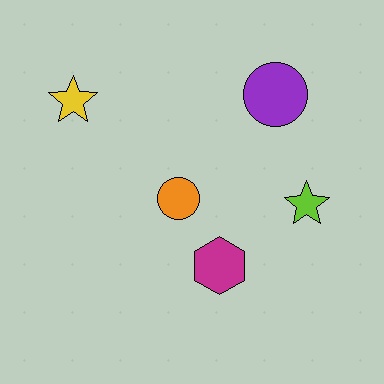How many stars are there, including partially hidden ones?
There are 2 stars.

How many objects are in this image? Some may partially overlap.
There are 5 objects.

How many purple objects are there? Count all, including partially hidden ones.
There is 1 purple object.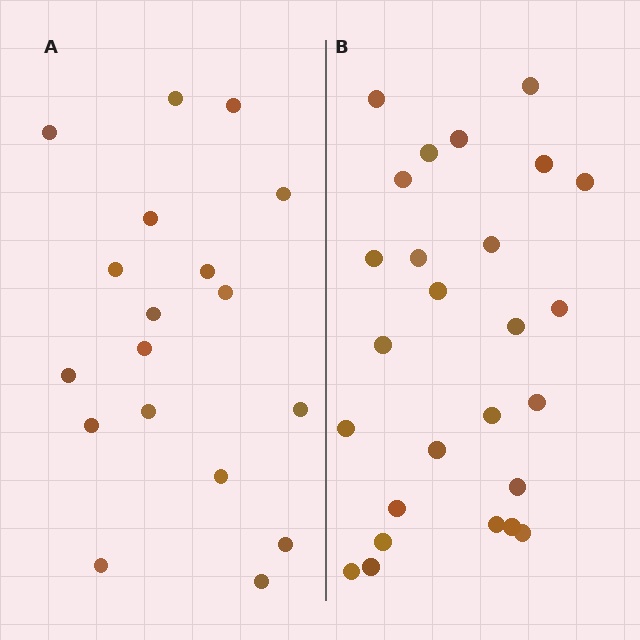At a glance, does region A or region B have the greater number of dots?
Region B (the right region) has more dots.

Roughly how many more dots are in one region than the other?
Region B has roughly 8 or so more dots than region A.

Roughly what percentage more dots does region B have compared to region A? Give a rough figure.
About 45% more.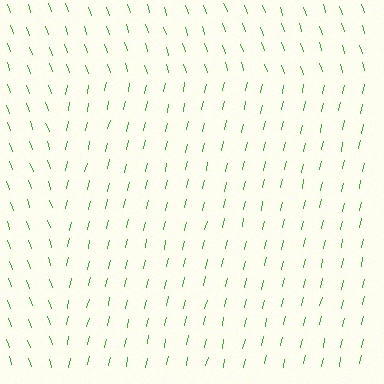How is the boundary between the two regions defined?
The boundary is defined purely by a change in line orientation (approximately 32 degrees difference). All lines are the same color and thickness.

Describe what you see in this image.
The image is filled with small green line segments. A rectangle region in the image has lines oriented differently from the surrounding lines, creating a visible texture boundary.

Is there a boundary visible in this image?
Yes, there is a texture boundary formed by a change in line orientation.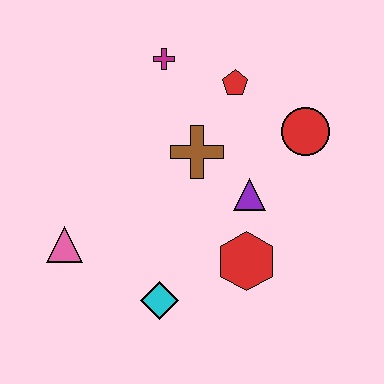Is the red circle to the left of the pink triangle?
No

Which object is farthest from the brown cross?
The pink triangle is farthest from the brown cross.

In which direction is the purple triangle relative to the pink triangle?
The purple triangle is to the right of the pink triangle.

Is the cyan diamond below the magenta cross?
Yes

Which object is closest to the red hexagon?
The purple triangle is closest to the red hexagon.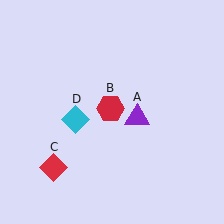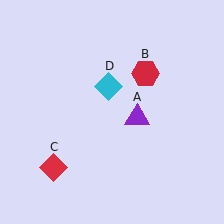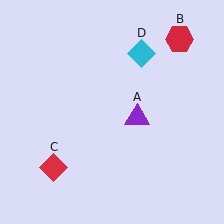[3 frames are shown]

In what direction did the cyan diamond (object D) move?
The cyan diamond (object D) moved up and to the right.